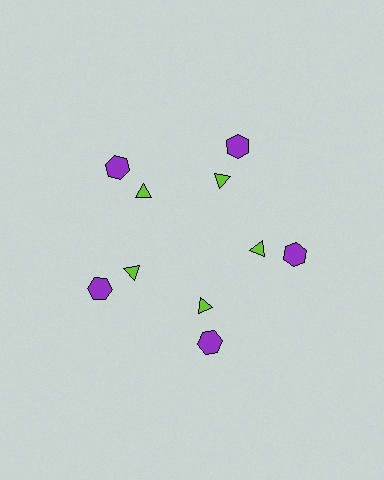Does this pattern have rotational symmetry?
Yes, this pattern has 5-fold rotational symmetry. It looks the same after rotating 72 degrees around the center.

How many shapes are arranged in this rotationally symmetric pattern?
There are 10 shapes, arranged in 5 groups of 2.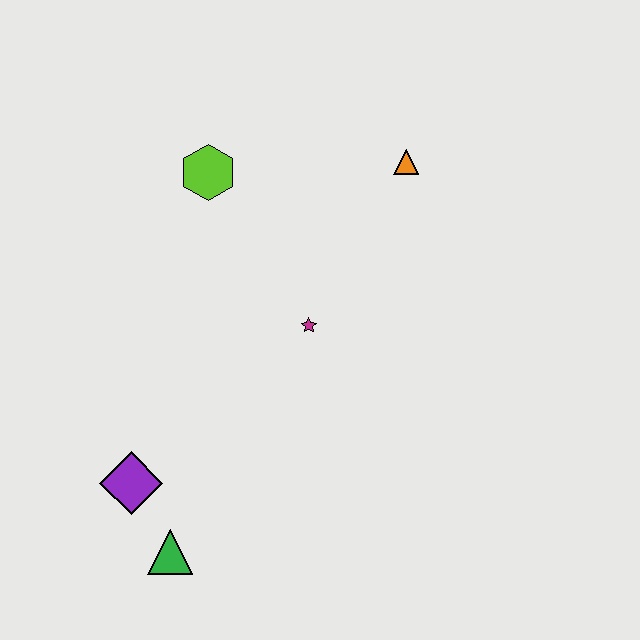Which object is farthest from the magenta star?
The green triangle is farthest from the magenta star.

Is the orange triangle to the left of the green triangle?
No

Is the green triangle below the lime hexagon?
Yes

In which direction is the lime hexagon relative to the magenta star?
The lime hexagon is above the magenta star.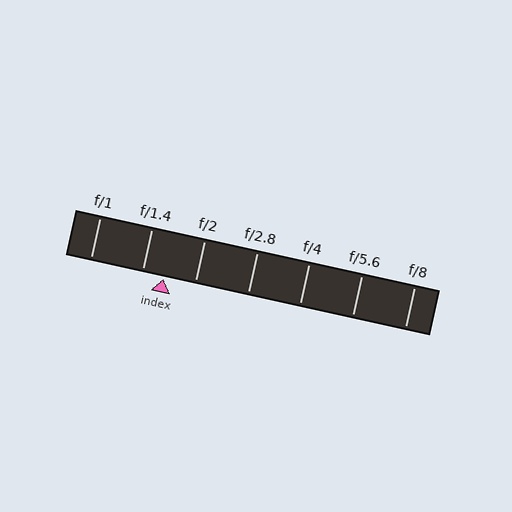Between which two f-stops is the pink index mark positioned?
The index mark is between f/1.4 and f/2.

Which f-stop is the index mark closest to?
The index mark is closest to f/1.4.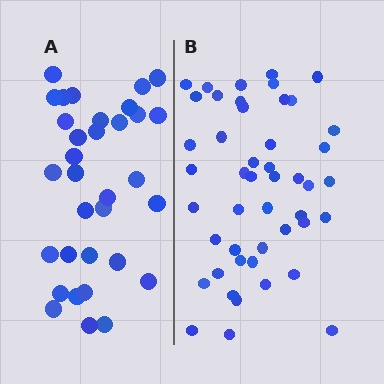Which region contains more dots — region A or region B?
Region B (the right region) has more dots.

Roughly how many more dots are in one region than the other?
Region B has approximately 15 more dots than region A.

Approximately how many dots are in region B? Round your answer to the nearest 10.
About 50 dots. (The exact count is 47, which rounds to 50.)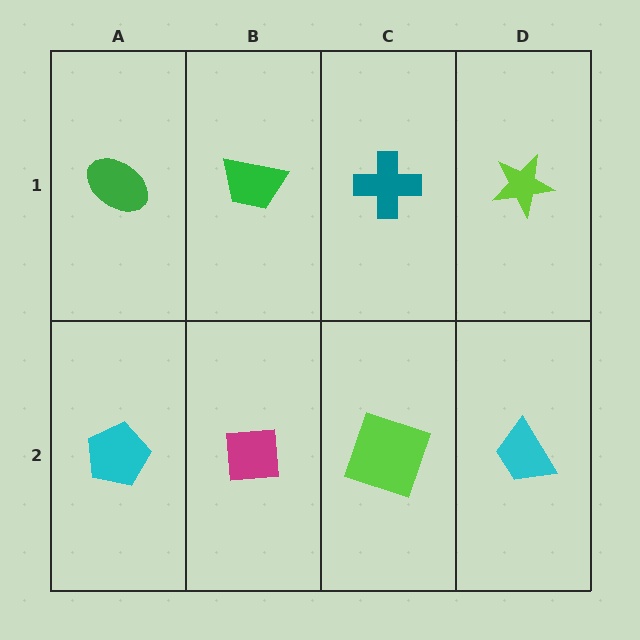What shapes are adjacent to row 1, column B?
A magenta square (row 2, column B), a green ellipse (row 1, column A), a teal cross (row 1, column C).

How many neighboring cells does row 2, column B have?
3.